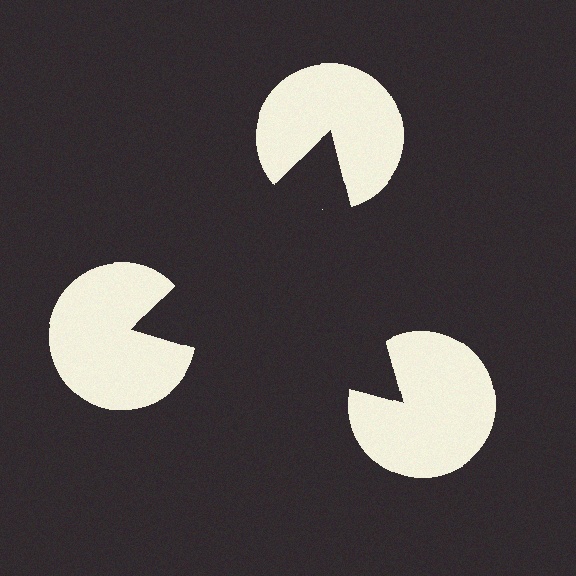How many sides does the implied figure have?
3 sides.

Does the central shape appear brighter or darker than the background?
It typically appears slightly darker than the background, even though no actual brightness change is drawn.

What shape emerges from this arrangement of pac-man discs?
An illusory triangle — its edges are inferred from the aligned wedge cuts in the pac-man discs, not physically drawn.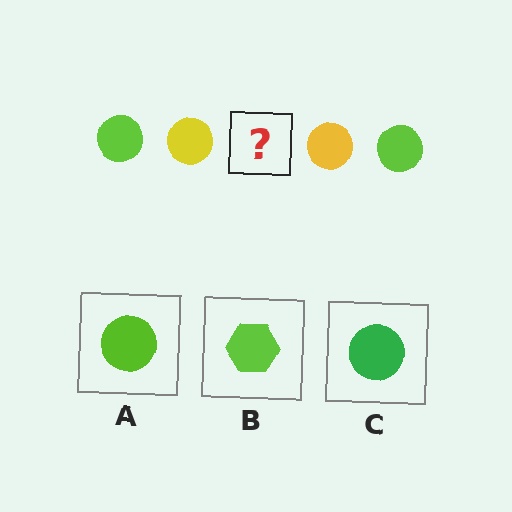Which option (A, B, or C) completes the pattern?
A.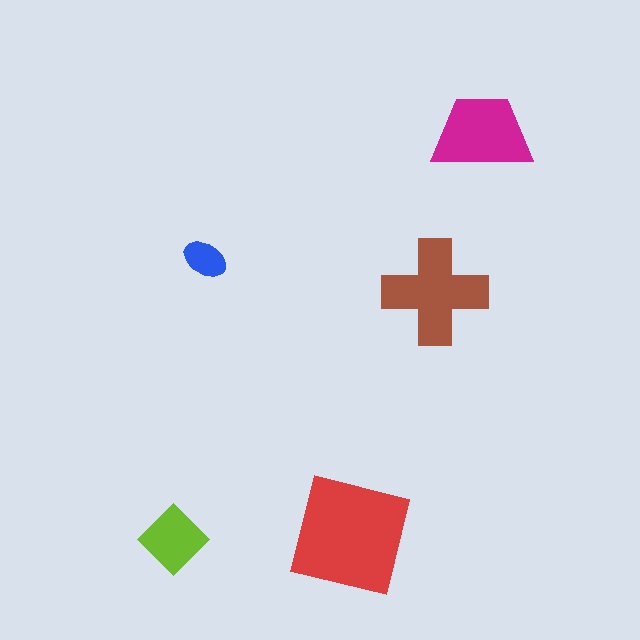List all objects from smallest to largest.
The blue ellipse, the lime diamond, the magenta trapezoid, the brown cross, the red square.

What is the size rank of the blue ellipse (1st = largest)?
5th.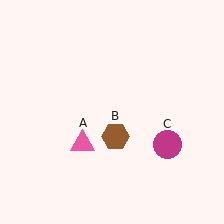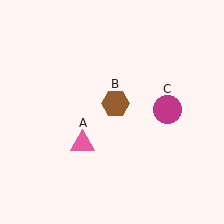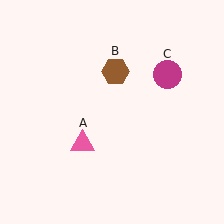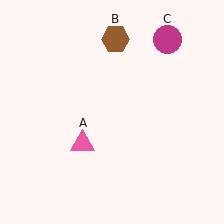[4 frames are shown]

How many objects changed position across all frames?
2 objects changed position: brown hexagon (object B), magenta circle (object C).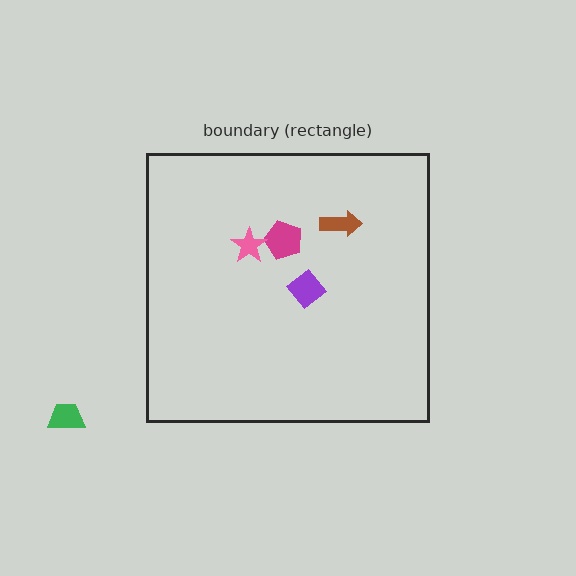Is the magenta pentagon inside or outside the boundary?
Inside.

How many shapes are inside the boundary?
4 inside, 1 outside.